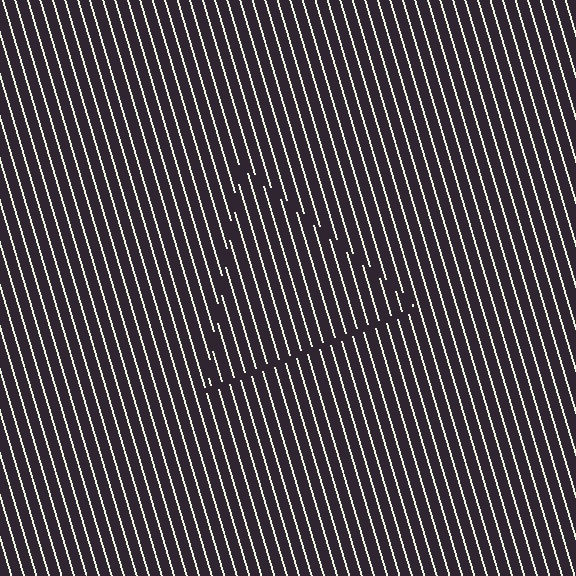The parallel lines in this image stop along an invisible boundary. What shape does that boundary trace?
An illusory triangle. The interior of the shape contains the same grating, shifted by half a period — the contour is defined by the phase discontinuity where line-ends from the inner and outer gratings abut.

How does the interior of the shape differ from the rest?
The interior of the shape contains the same grating, shifted by half a period — the contour is defined by the phase discontinuity where line-ends from the inner and outer gratings abut.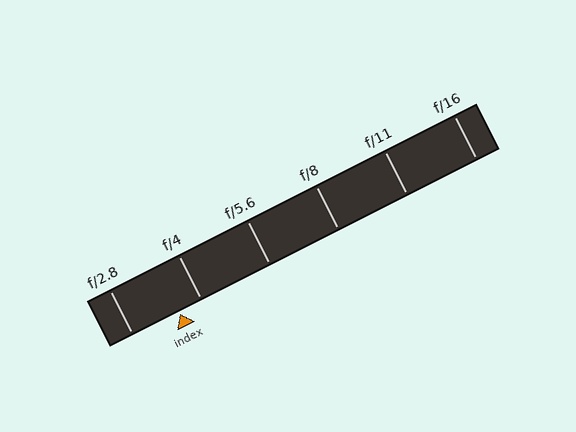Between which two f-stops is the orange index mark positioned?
The index mark is between f/2.8 and f/4.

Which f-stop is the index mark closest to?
The index mark is closest to f/4.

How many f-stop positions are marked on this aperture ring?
There are 6 f-stop positions marked.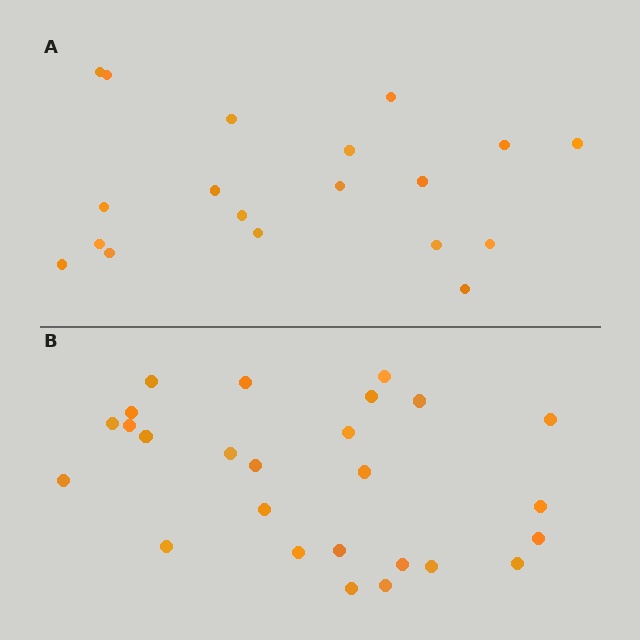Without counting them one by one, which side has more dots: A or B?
Region B (the bottom region) has more dots.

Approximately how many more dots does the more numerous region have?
Region B has roughly 8 or so more dots than region A.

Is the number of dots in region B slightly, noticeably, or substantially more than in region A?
Region B has noticeably more, but not dramatically so. The ratio is roughly 1.4 to 1.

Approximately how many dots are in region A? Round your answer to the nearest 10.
About 20 dots. (The exact count is 19, which rounds to 20.)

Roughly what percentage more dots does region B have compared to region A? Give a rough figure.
About 35% more.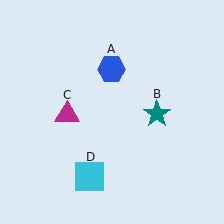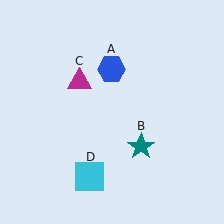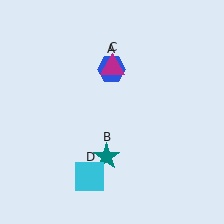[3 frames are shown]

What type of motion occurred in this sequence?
The teal star (object B), magenta triangle (object C) rotated clockwise around the center of the scene.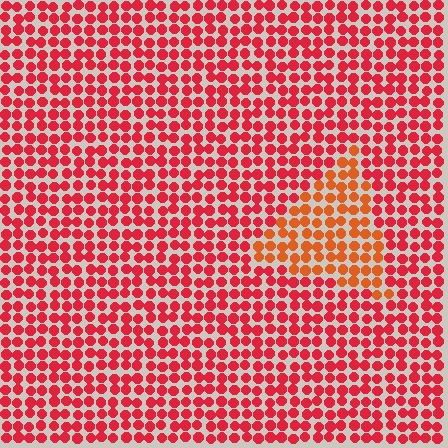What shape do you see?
I see a triangle.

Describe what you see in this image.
The image is filled with small red elements in a uniform arrangement. A triangle-shaped region is visible where the elements are tinted to a slightly different hue, forming a subtle color boundary.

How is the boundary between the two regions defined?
The boundary is defined purely by a slight shift in hue (about 28 degrees). Spacing, size, and orientation are identical on both sides.